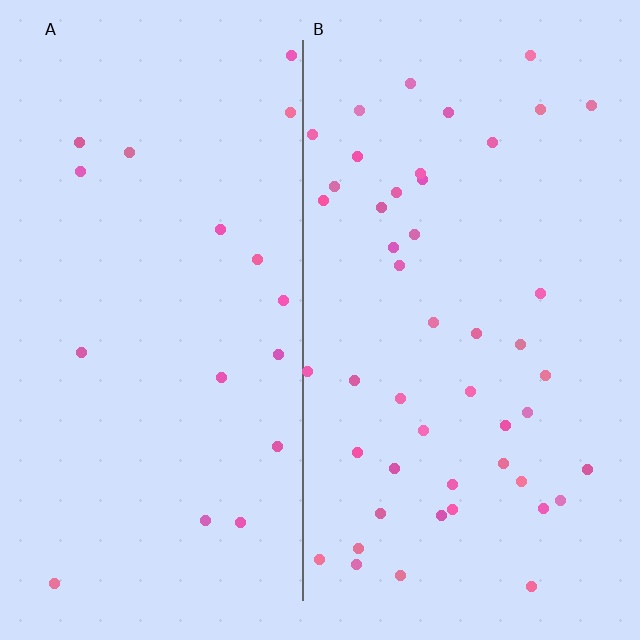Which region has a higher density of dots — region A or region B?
B (the right).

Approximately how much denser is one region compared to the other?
Approximately 2.7× — region B over region A.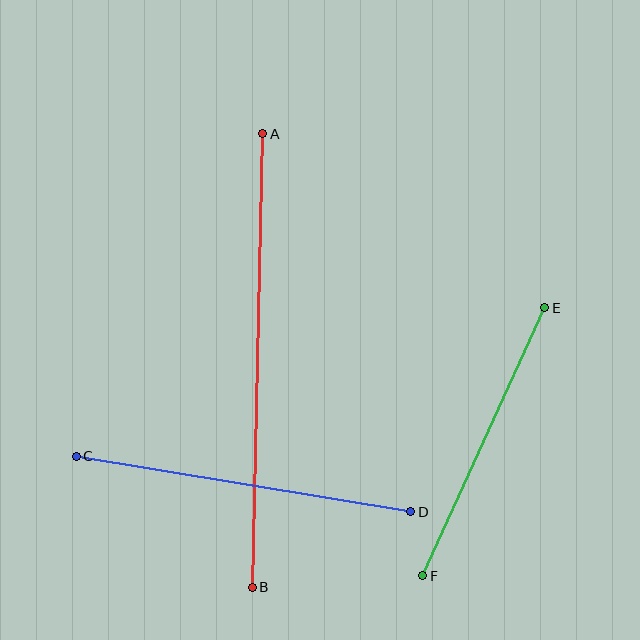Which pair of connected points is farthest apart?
Points A and B are farthest apart.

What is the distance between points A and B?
The distance is approximately 454 pixels.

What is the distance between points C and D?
The distance is approximately 339 pixels.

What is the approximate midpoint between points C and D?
The midpoint is at approximately (244, 484) pixels.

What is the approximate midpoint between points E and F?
The midpoint is at approximately (484, 442) pixels.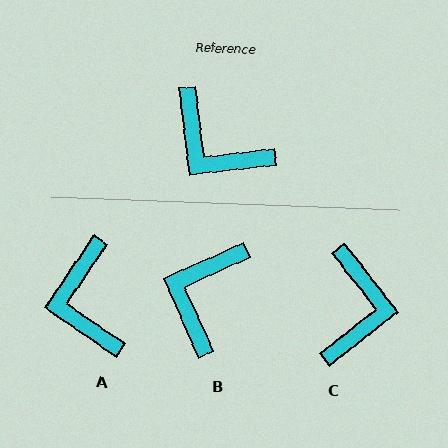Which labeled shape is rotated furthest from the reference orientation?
C, about 122 degrees away.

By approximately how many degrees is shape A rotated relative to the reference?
Approximately 41 degrees clockwise.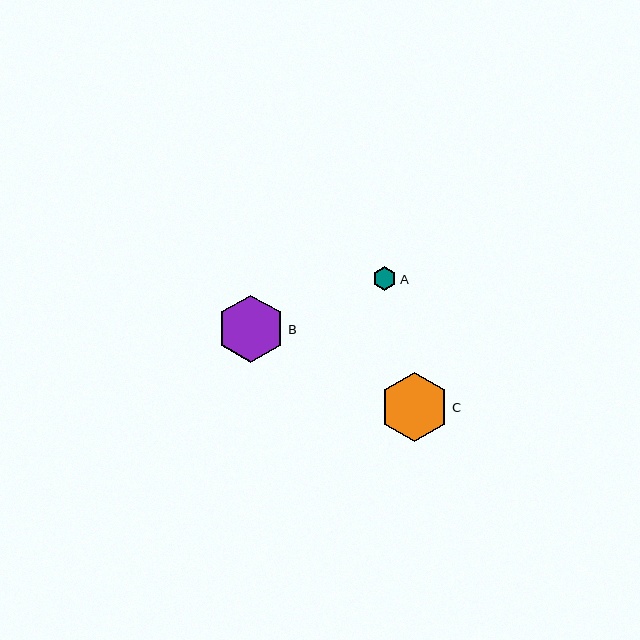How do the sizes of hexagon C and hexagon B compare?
Hexagon C and hexagon B are approximately the same size.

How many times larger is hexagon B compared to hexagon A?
Hexagon B is approximately 2.8 times the size of hexagon A.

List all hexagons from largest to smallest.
From largest to smallest: C, B, A.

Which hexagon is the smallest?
Hexagon A is the smallest with a size of approximately 24 pixels.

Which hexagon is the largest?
Hexagon C is the largest with a size of approximately 70 pixels.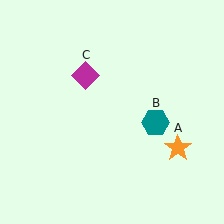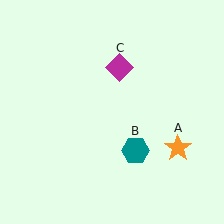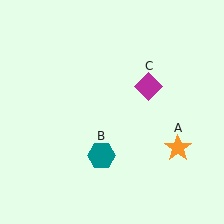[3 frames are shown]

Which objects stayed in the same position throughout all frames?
Orange star (object A) remained stationary.